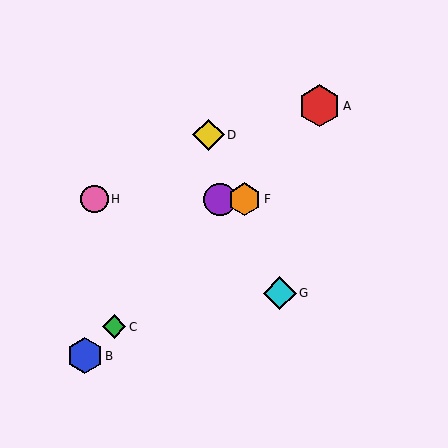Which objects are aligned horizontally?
Objects E, F, H are aligned horizontally.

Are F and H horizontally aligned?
Yes, both are at y≈199.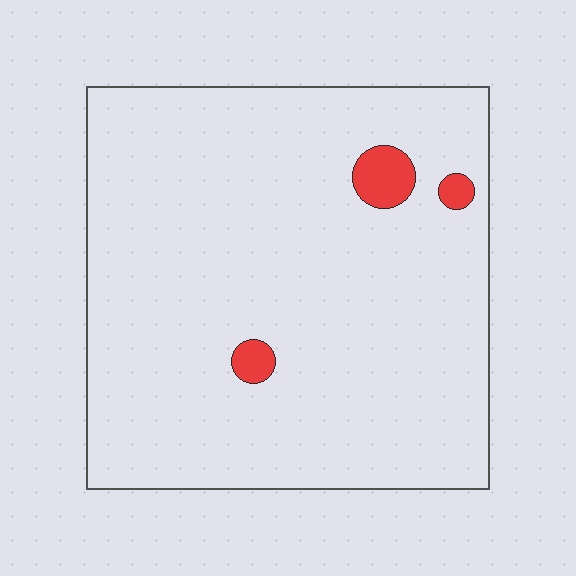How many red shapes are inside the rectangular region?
3.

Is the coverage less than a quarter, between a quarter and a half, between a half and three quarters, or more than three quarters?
Less than a quarter.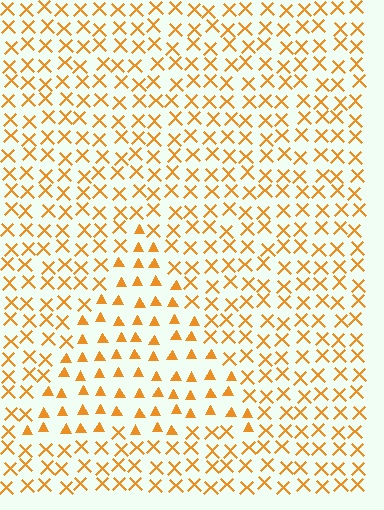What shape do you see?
I see a triangle.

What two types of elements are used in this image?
The image uses triangles inside the triangle region and X marks outside it.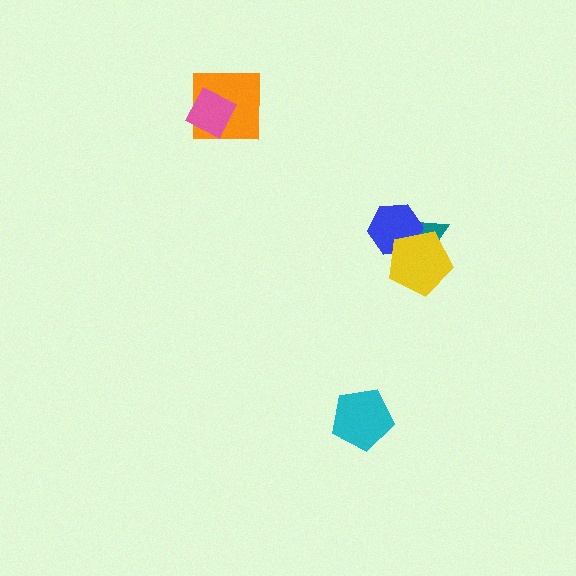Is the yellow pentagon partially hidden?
No, no other shape covers it.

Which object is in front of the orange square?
The pink diamond is in front of the orange square.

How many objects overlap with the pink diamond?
1 object overlaps with the pink diamond.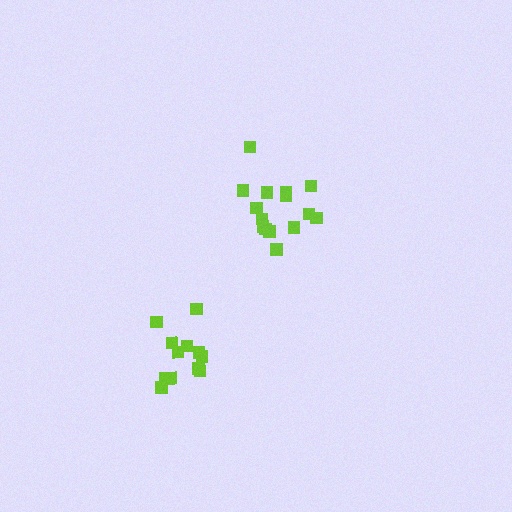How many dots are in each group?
Group 1: 15 dots, Group 2: 12 dots (27 total).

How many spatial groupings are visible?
There are 2 spatial groupings.